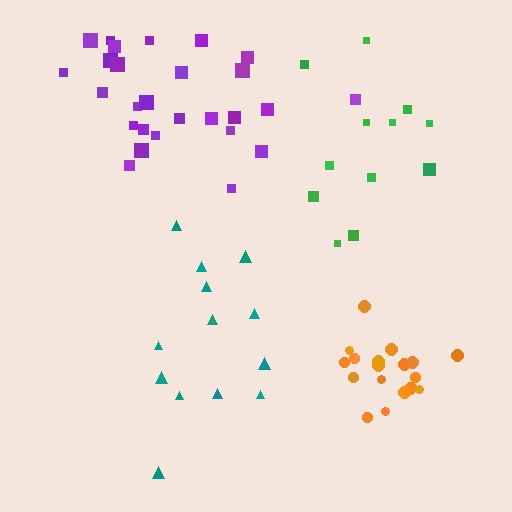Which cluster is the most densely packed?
Orange.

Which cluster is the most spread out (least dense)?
Green.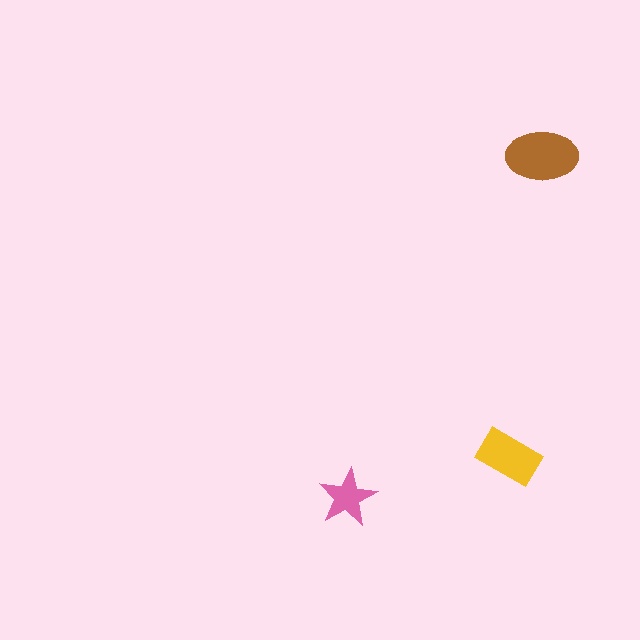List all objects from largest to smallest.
The brown ellipse, the yellow rectangle, the pink star.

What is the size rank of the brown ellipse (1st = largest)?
1st.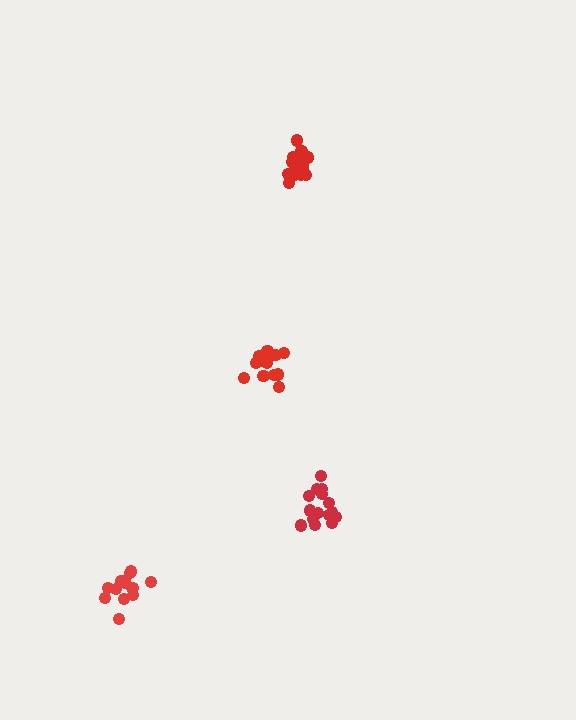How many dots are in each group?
Group 1: 17 dots, Group 2: 18 dots, Group 3: 13 dots, Group 4: 16 dots (64 total).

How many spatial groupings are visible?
There are 4 spatial groupings.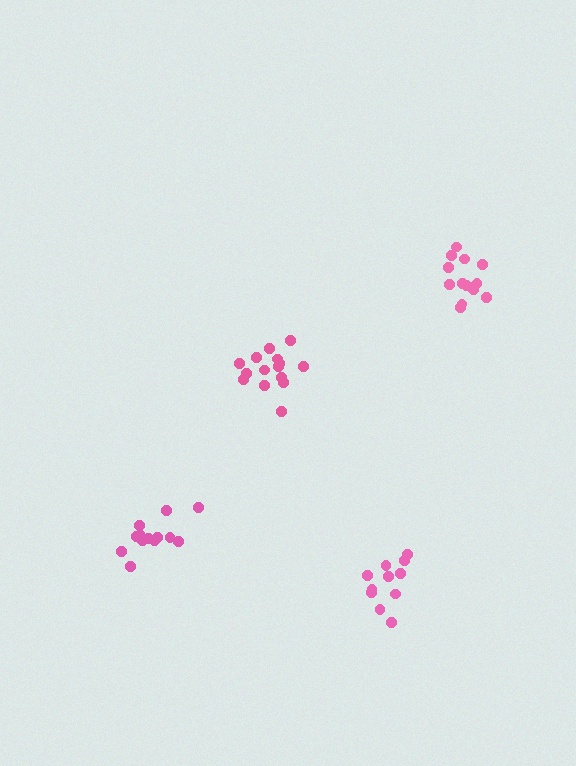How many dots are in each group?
Group 1: 14 dots, Group 2: 13 dots, Group 3: 11 dots, Group 4: 15 dots (53 total).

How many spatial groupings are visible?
There are 4 spatial groupings.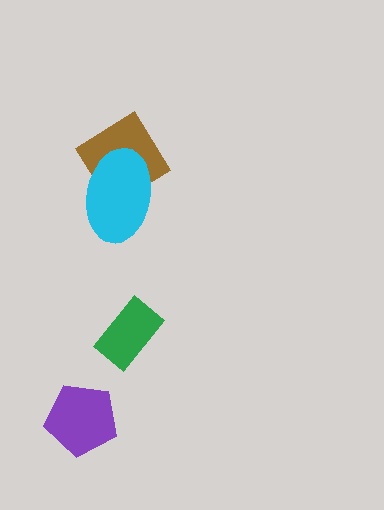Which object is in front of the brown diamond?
The cyan ellipse is in front of the brown diamond.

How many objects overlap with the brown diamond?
1 object overlaps with the brown diamond.